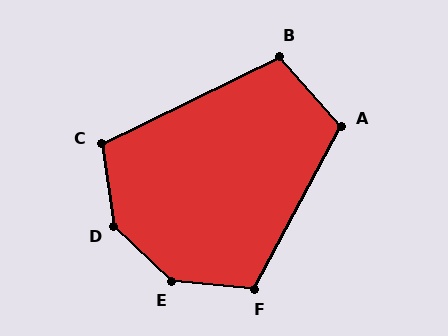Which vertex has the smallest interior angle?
B, at approximately 105 degrees.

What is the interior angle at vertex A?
Approximately 110 degrees (obtuse).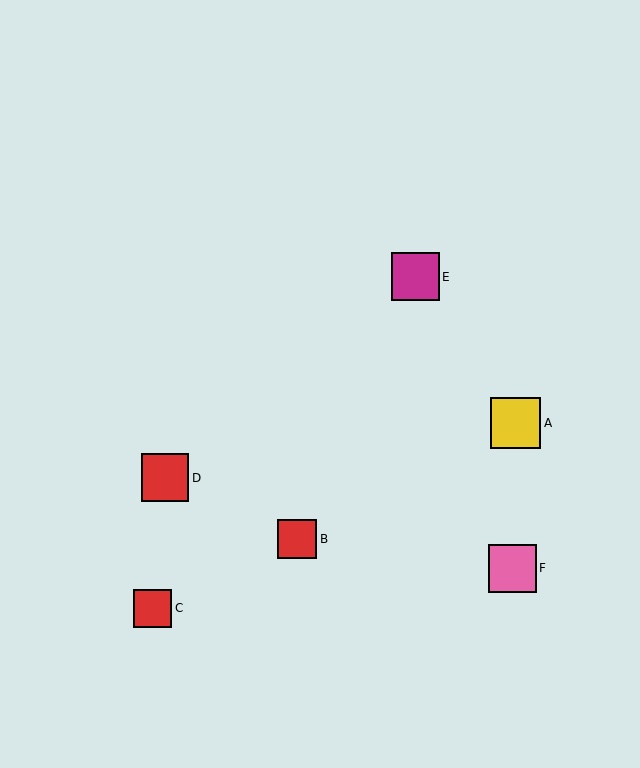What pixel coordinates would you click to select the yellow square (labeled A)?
Click at (515, 423) to select the yellow square A.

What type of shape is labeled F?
Shape F is a pink square.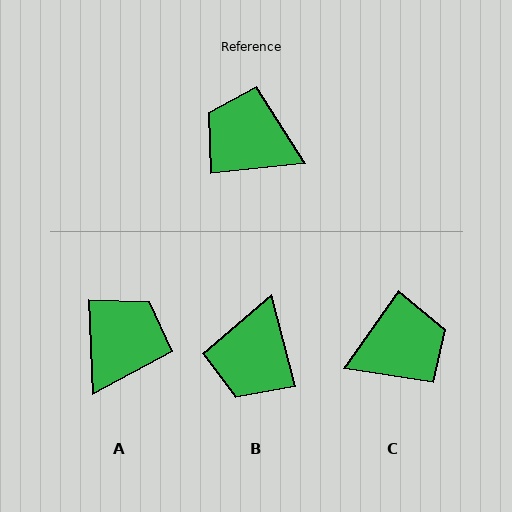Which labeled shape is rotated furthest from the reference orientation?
C, about 131 degrees away.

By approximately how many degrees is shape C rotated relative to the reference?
Approximately 131 degrees clockwise.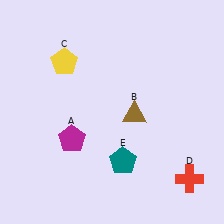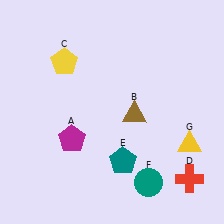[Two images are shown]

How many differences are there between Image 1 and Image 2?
There are 2 differences between the two images.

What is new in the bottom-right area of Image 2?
A teal circle (F) was added in the bottom-right area of Image 2.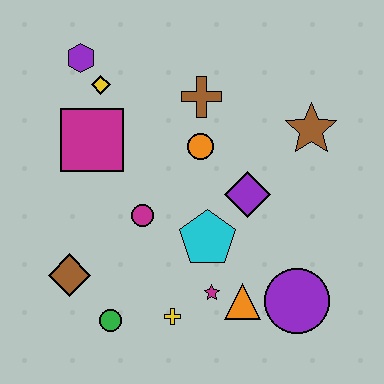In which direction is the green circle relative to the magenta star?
The green circle is to the left of the magenta star.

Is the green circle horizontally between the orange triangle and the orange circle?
No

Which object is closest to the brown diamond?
The green circle is closest to the brown diamond.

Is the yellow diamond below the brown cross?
No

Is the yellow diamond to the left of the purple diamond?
Yes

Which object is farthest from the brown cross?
The green circle is farthest from the brown cross.